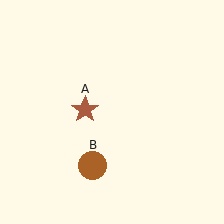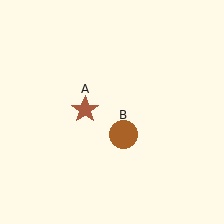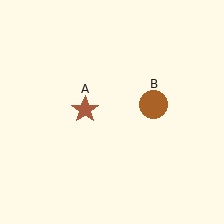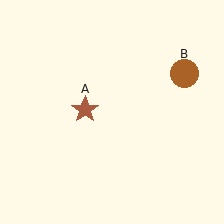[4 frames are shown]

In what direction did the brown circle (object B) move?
The brown circle (object B) moved up and to the right.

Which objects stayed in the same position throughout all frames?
Brown star (object A) remained stationary.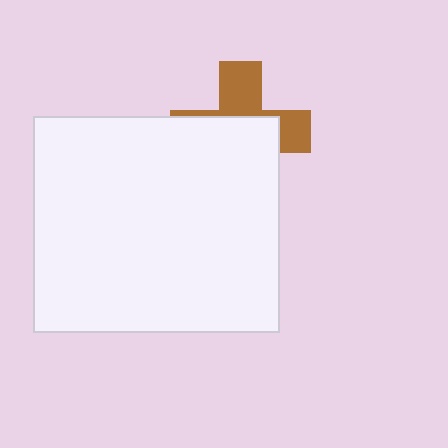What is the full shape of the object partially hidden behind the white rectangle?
The partially hidden object is a brown cross.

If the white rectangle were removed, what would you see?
You would see the complete brown cross.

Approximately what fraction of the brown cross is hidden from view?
Roughly 60% of the brown cross is hidden behind the white rectangle.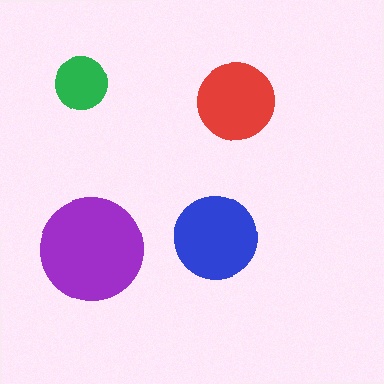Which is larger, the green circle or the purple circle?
The purple one.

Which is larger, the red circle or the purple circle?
The purple one.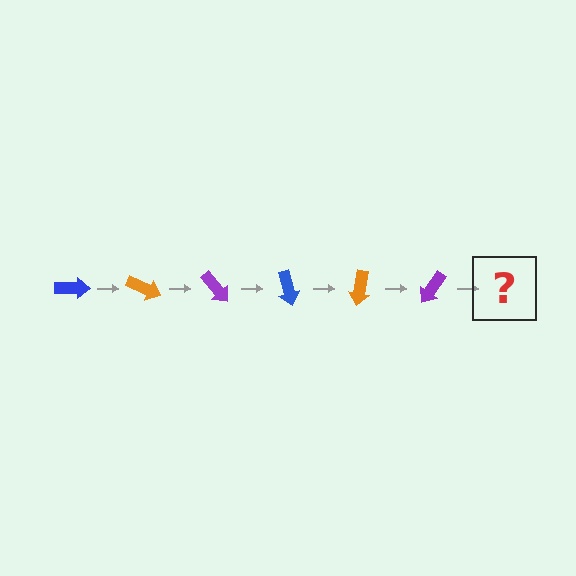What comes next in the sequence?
The next element should be a blue arrow, rotated 150 degrees from the start.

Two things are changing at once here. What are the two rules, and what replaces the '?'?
The two rules are that it rotates 25 degrees each step and the color cycles through blue, orange, and purple. The '?' should be a blue arrow, rotated 150 degrees from the start.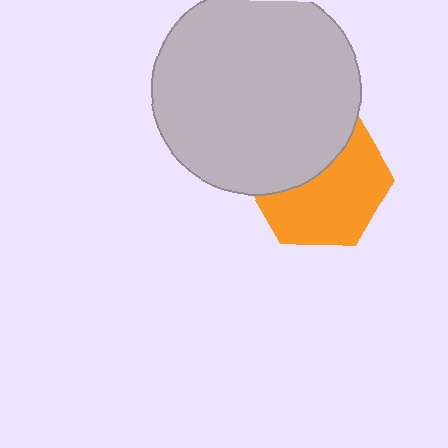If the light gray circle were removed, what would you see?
You would see the complete orange hexagon.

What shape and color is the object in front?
The object in front is a light gray circle.